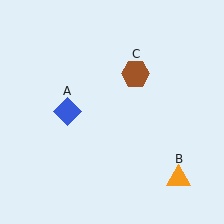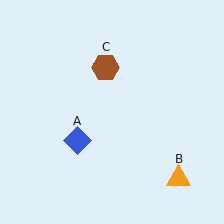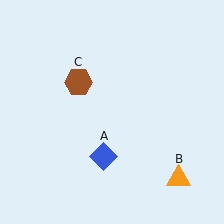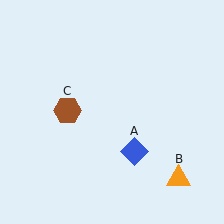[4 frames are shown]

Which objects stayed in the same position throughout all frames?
Orange triangle (object B) remained stationary.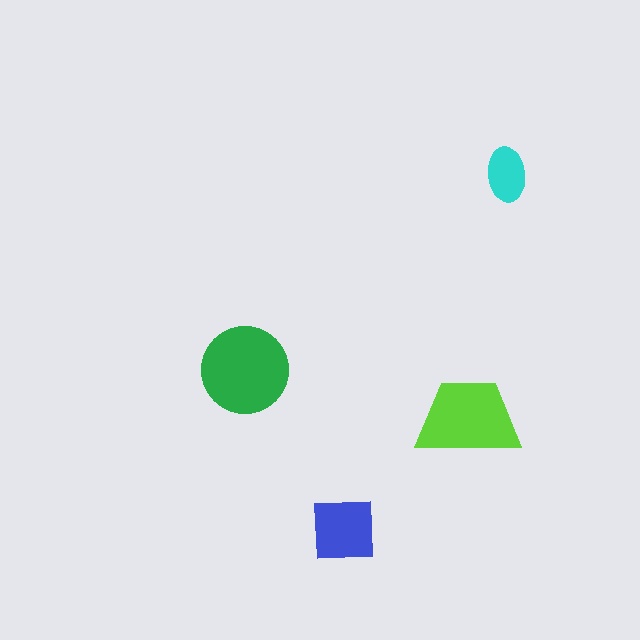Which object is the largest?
The green circle.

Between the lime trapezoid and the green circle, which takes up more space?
The green circle.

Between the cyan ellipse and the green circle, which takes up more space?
The green circle.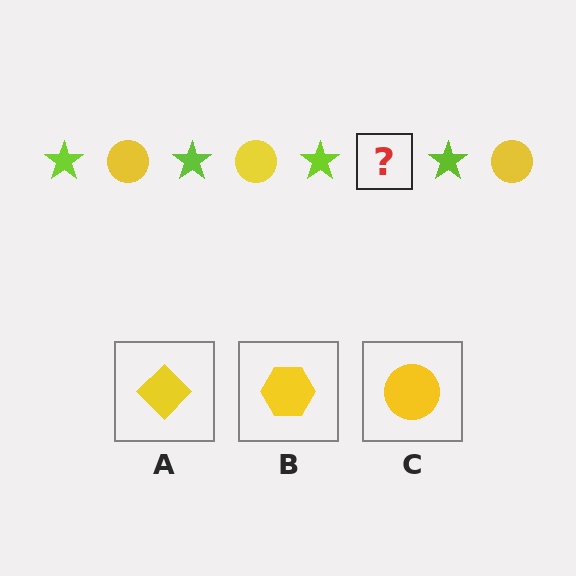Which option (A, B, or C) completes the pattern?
C.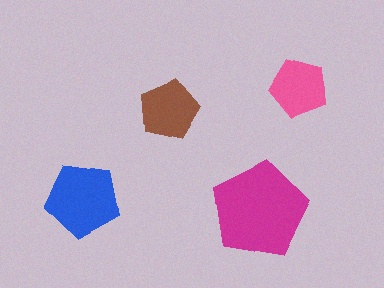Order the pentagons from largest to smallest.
the magenta one, the blue one, the brown one, the pink one.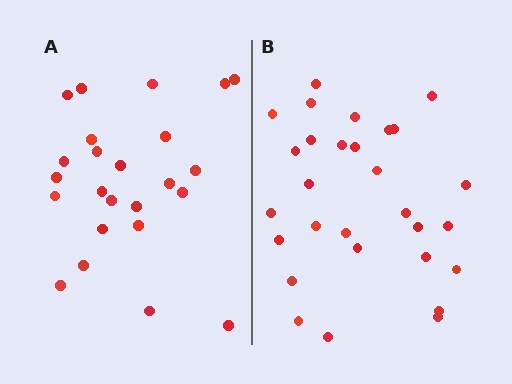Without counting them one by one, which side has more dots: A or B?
Region B (the right region) has more dots.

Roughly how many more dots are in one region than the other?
Region B has about 5 more dots than region A.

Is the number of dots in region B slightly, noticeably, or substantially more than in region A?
Region B has only slightly more — the two regions are fairly close. The ratio is roughly 1.2 to 1.